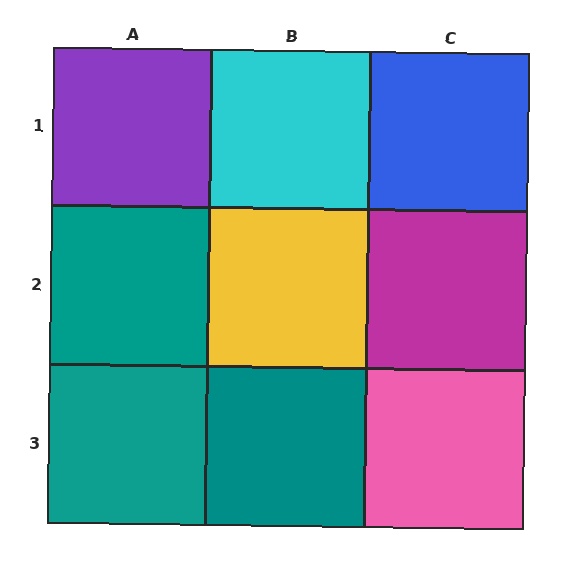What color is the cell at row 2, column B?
Yellow.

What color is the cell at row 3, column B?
Teal.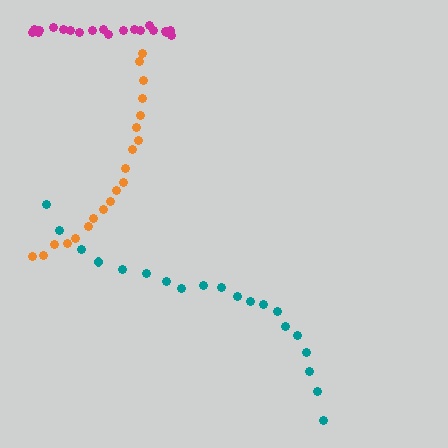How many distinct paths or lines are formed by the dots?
There are 3 distinct paths.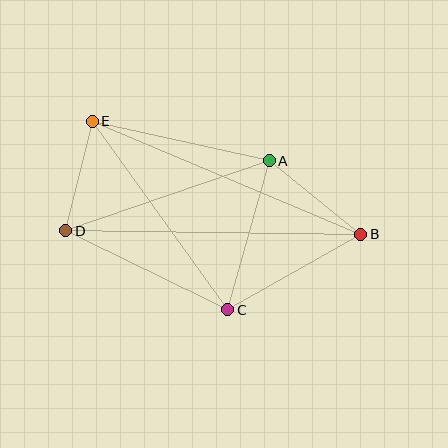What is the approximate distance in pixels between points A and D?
The distance between A and D is approximately 215 pixels.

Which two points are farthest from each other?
Points B and D are farthest from each other.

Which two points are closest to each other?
Points D and E are closest to each other.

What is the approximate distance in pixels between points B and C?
The distance between B and C is approximately 153 pixels.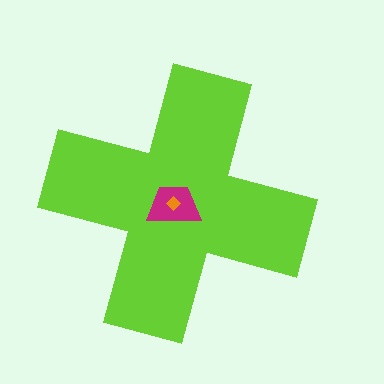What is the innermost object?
The orange diamond.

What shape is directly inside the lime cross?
The magenta trapezoid.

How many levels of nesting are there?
3.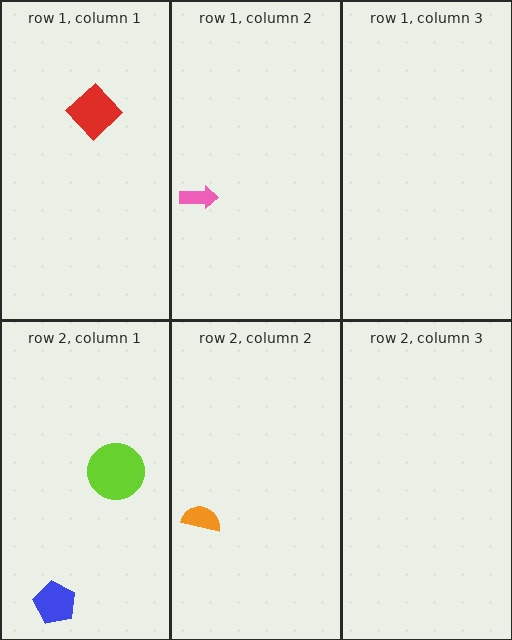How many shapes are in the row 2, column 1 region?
2.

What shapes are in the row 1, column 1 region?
The red diamond.